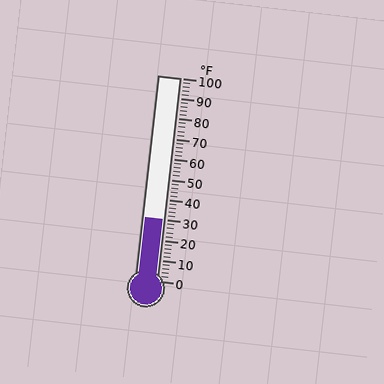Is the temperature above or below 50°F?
The temperature is below 50°F.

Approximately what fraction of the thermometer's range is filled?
The thermometer is filled to approximately 30% of its range.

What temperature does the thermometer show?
The thermometer shows approximately 30°F.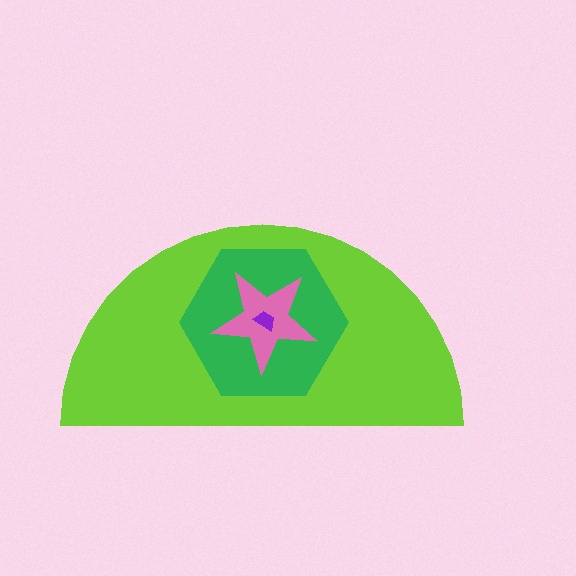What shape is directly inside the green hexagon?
The pink star.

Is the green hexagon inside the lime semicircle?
Yes.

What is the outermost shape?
The lime semicircle.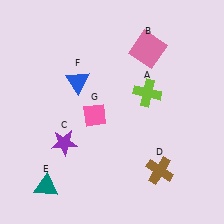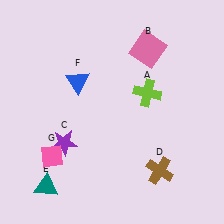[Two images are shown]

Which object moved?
The pink diamond (G) moved left.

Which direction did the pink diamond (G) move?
The pink diamond (G) moved left.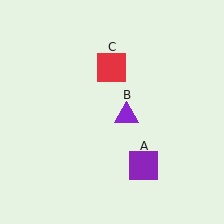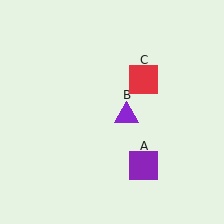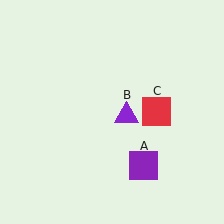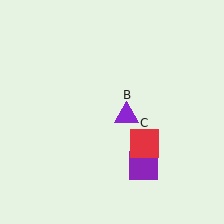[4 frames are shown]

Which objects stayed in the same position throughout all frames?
Purple square (object A) and purple triangle (object B) remained stationary.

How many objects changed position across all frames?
1 object changed position: red square (object C).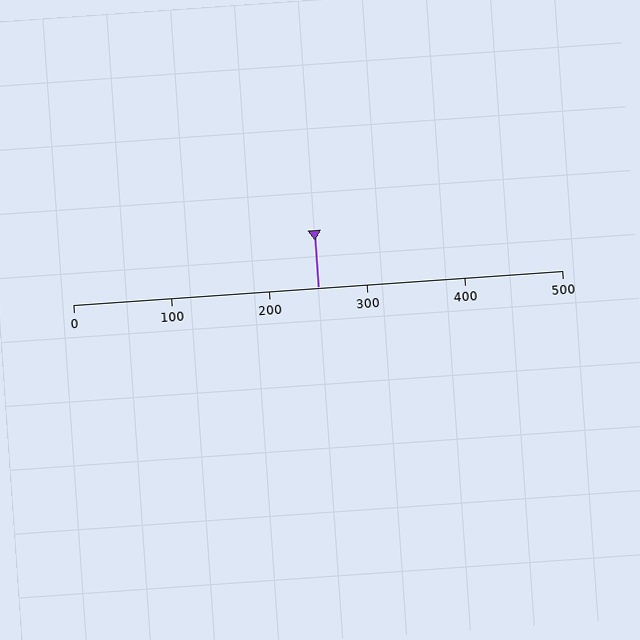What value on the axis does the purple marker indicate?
The marker indicates approximately 250.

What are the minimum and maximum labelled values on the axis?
The axis runs from 0 to 500.